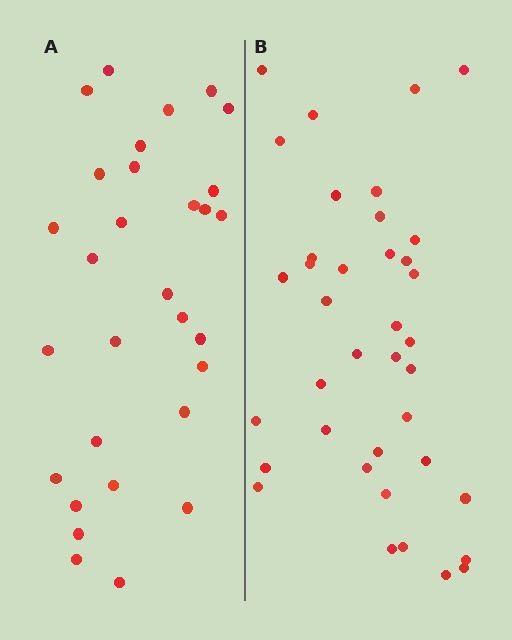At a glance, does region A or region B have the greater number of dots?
Region B (the right region) has more dots.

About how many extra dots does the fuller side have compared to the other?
Region B has roughly 8 or so more dots than region A.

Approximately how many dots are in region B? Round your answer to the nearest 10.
About 40 dots. (The exact count is 38, which rounds to 40.)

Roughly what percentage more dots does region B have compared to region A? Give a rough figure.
About 25% more.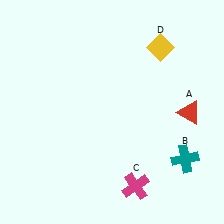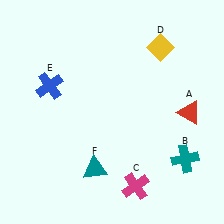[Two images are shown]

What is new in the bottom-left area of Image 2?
A teal triangle (F) was added in the bottom-left area of Image 2.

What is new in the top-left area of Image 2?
A blue cross (E) was added in the top-left area of Image 2.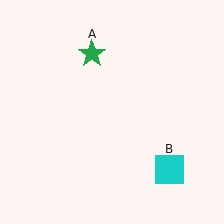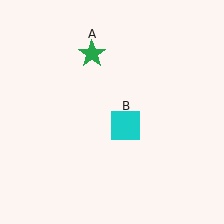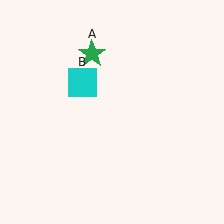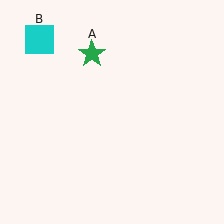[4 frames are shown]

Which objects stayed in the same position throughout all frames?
Green star (object A) remained stationary.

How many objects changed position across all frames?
1 object changed position: cyan square (object B).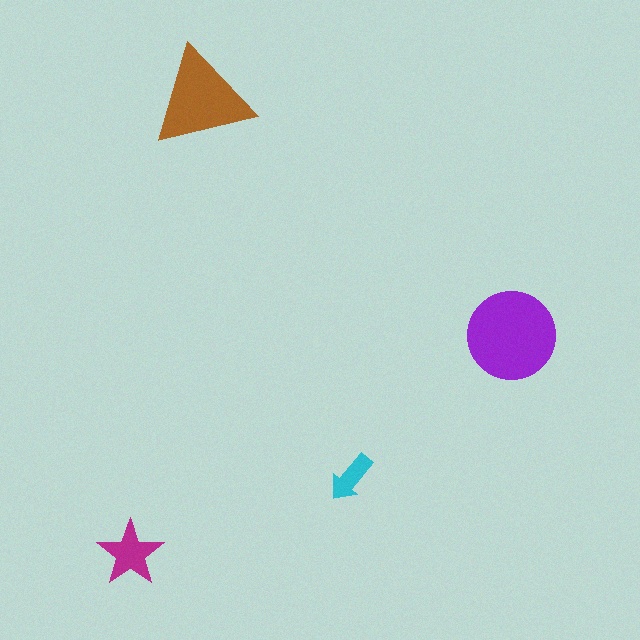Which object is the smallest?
The cyan arrow.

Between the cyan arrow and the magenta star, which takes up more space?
The magenta star.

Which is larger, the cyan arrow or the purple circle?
The purple circle.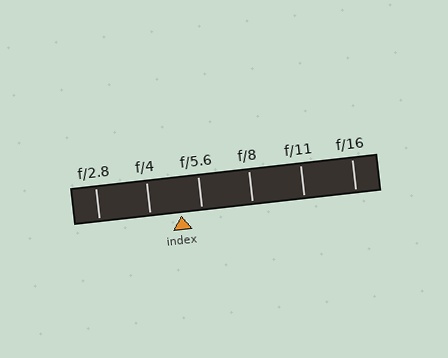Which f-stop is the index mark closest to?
The index mark is closest to f/5.6.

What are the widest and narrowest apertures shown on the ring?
The widest aperture shown is f/2.8 and the narrowest is f/16.